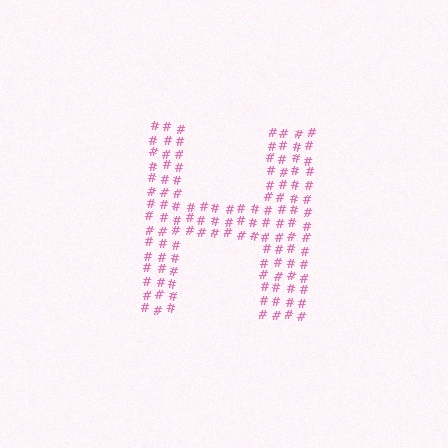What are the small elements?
The small elements are hash symbols.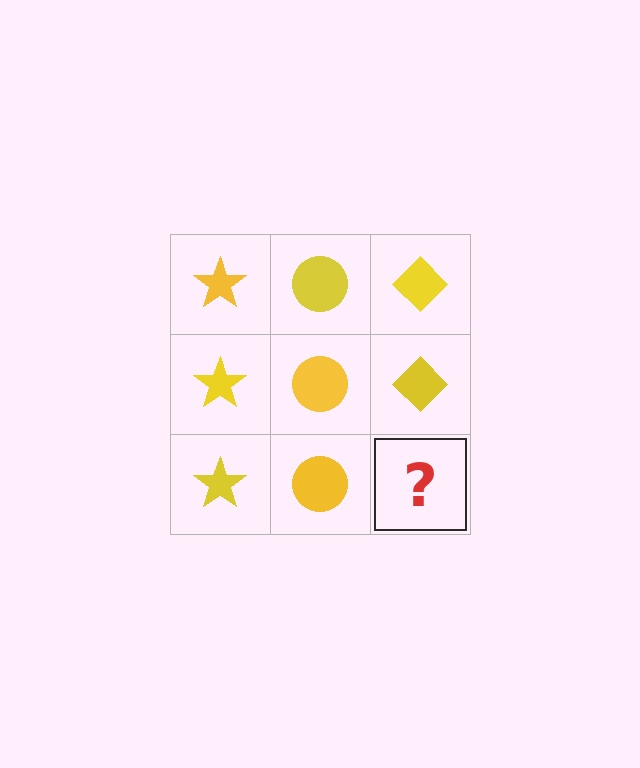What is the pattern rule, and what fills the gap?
The rule is that each column has a consistent shape. The gap should be filled with a yellow diamond.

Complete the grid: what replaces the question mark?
The question mark should be replaced with a yellow diamond.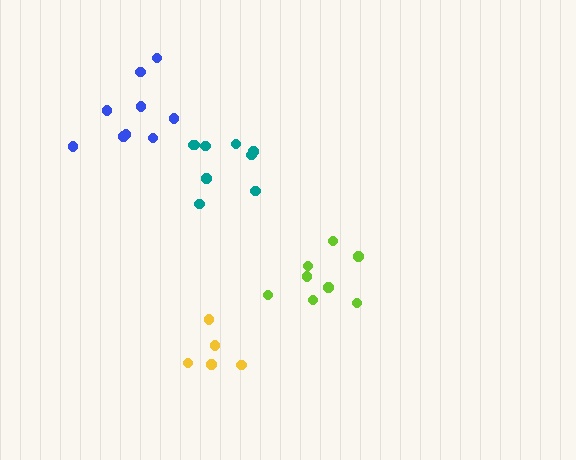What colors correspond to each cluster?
The clusters are colored: blue, lime, yellow, teal.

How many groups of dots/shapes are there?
There are 4 groups.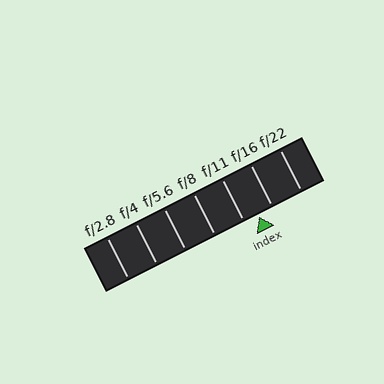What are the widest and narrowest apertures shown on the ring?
The widest aperture shown is f/2.8 and the narrowest is f/22.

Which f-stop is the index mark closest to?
The index mark is closest to f/11.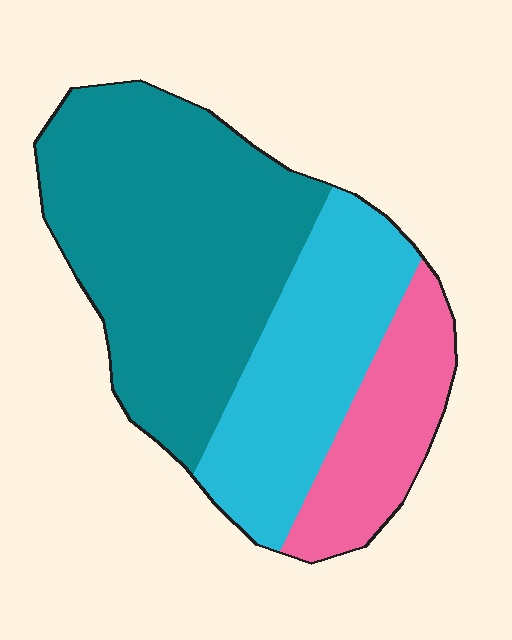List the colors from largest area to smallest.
From largest to smallest: teal, cyan, pink.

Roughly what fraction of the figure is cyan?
Cyan covers around 30% of the figure.